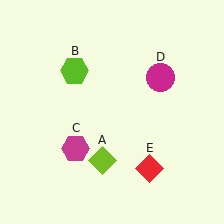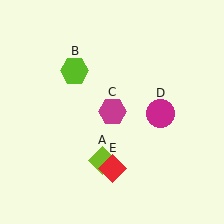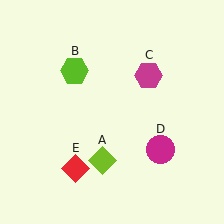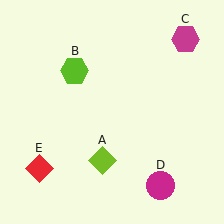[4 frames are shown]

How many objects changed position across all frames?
3 objects changed position: magenta hexagon (object C), magenta circle (object D), red diamond (object E).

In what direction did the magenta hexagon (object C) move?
The magenta hexagon (object C) moved up and to the right.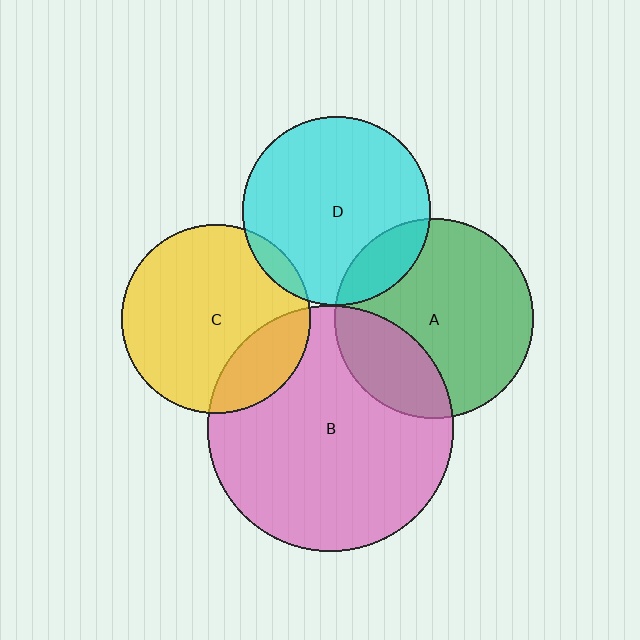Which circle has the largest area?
Circle B (pink).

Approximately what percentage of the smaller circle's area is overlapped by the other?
Approximately 5%.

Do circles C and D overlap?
Yes.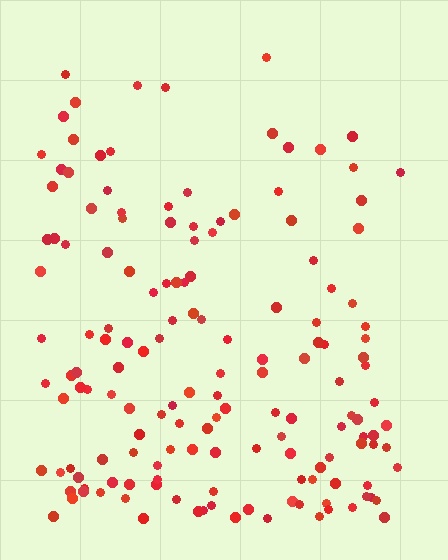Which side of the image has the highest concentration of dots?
The bottom.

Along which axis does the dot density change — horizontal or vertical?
Vertical.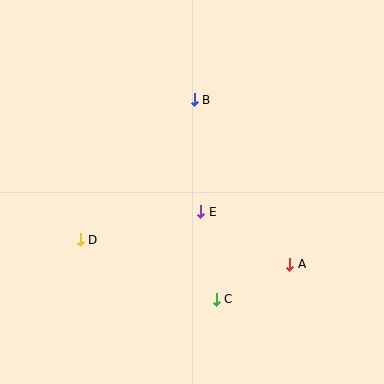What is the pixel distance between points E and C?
The distance between E and C is 89 pixels.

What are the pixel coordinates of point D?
Point D is at (80, 240).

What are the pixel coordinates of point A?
Point A is at (290, 265).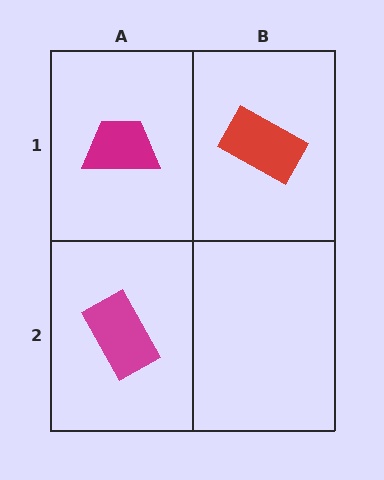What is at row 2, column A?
A magenta rectangle.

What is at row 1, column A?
A magenta trapezoid.